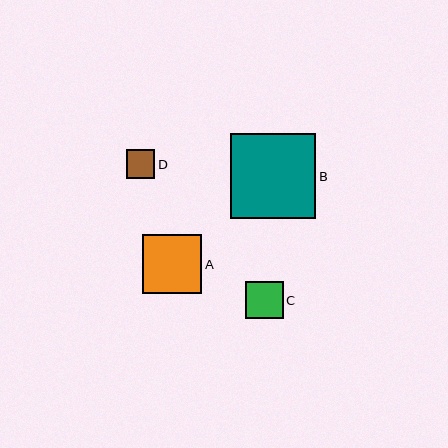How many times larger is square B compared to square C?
Square B is approximately 2.3 times the size of square C.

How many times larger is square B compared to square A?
Square B is approximately 1.4 times the size of square A.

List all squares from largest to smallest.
From largest to smallest: B, A, C, D.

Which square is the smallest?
Square D is the smallest with a size of approximately 29 pixels.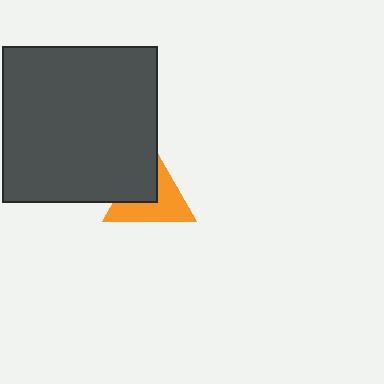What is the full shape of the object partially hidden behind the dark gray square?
The partially hidden object is an orange triangle.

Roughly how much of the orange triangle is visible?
About half of it is visible (roughly 58%).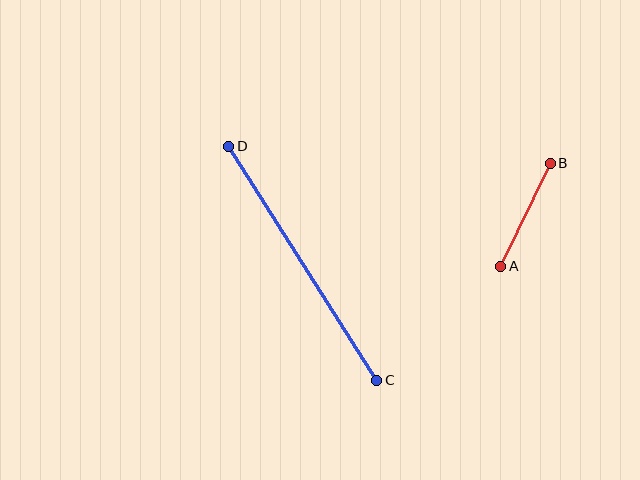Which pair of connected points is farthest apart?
Points C and D are farthest apart.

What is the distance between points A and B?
The distance is approximately 114 pixels.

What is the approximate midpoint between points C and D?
The midpoint is at approximately (303, 263) pixels.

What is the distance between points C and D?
The distance is approximately 277 pixels.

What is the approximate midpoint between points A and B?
The midpoint is at approximately (526, 215) pixels.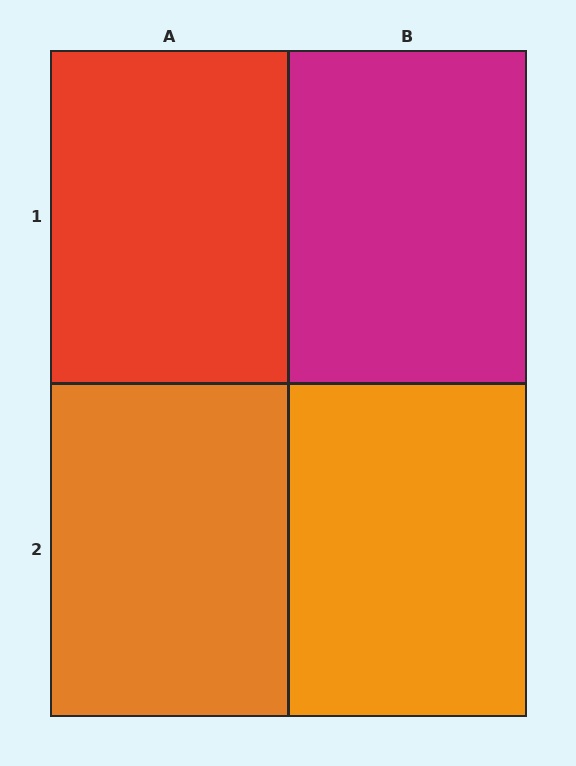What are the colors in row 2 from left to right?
Orange, orange.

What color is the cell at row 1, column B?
Magenta.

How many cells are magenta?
1 cell is magenta.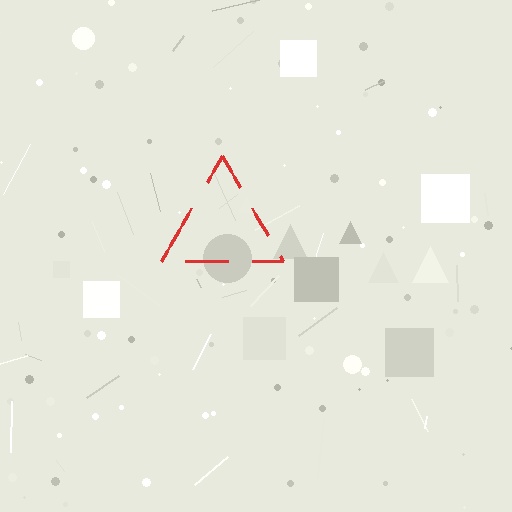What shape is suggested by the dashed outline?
The dashed outline suggests a triangle.